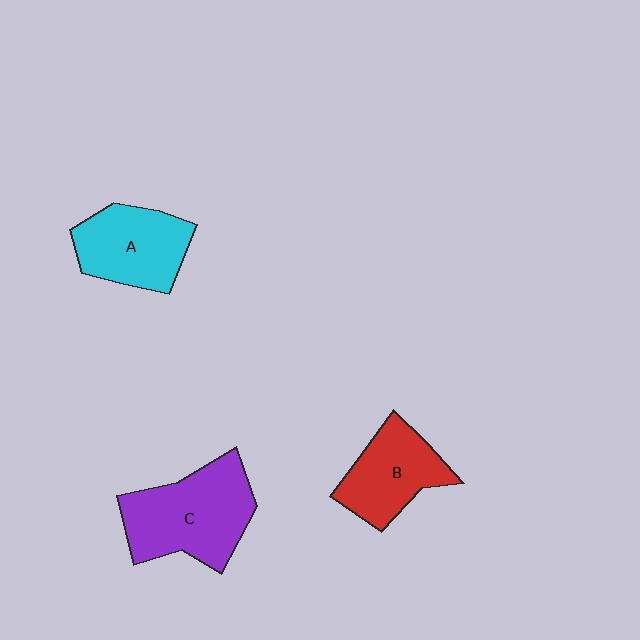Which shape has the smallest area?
Shape B (red).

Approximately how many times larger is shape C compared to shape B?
Approximately 1.4 times.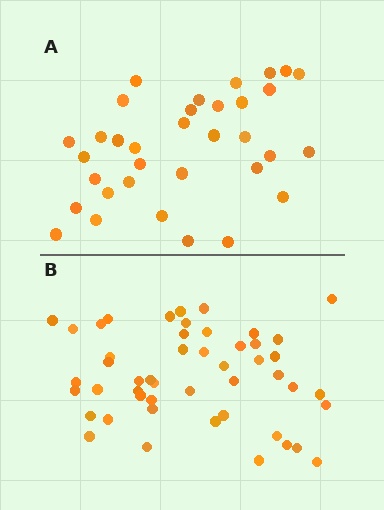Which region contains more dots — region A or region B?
Region B (the bottom region) has more dots.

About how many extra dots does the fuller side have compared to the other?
Region B has approximately 15 more dots than region A.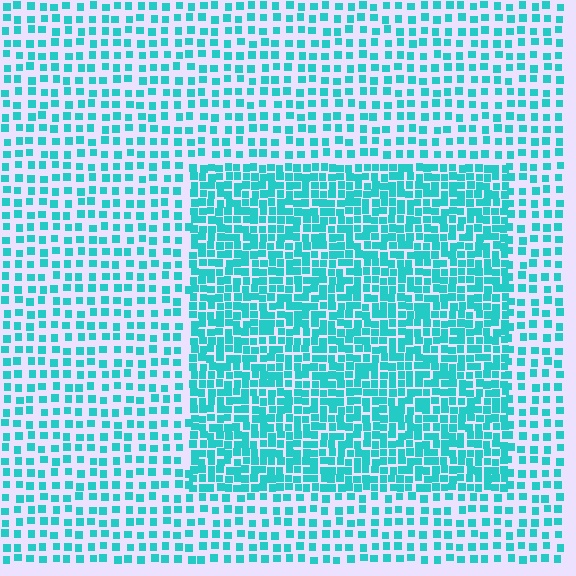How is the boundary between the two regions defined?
The boundary is defined by a change in element density (approximately 2.0x ratio). All elements are the same color, size, and shape.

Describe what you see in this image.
The image contains small cyan elements arranged at two different densities. A rectangle-shaped region is visible where the elements are more densely packed than the surrounding area.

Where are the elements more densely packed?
The elements are more densely packed inside the rectangle boundary.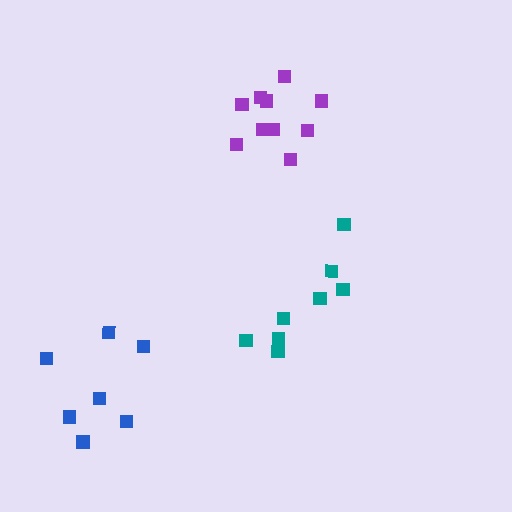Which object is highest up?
The purple cluster is topmost.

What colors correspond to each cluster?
The clusters are colored: purple, teal, blue.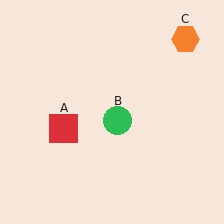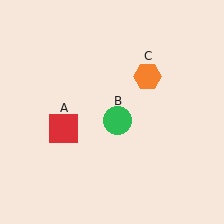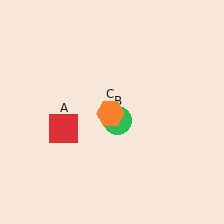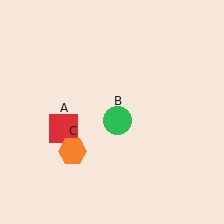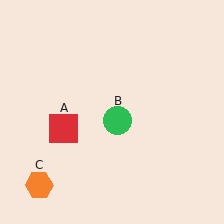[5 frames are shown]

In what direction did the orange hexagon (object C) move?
The orange hexagon (object C) moved down and to the left.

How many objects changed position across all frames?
1 object changed position: orange hexagon (object C).